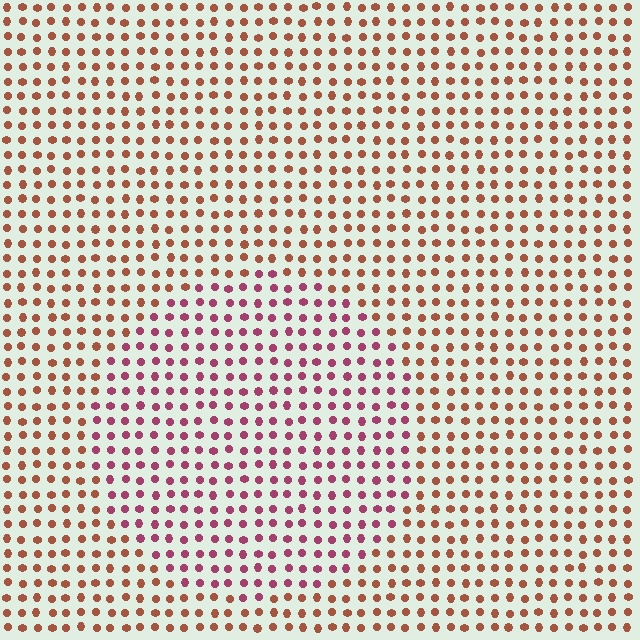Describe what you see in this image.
The image is filled with small brown elements in a uniform arrangement. A circle-shaped region is visible where the elements are tinted to a slightly different hue, forming a subtle color boundary.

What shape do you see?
I see a circle.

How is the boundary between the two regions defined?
The boundary is defined purely by a slight shift in hue (about 40 degrees). Spacing, size, and orientation are identical on both sides.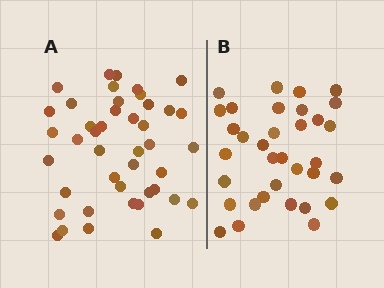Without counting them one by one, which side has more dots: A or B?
Region A (the left region) has more dots.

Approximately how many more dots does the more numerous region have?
Region A has roughly 8 or so more dots than region B.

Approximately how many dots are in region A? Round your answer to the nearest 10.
About 40 dots. (The exact count is 43, which rounds to 40.)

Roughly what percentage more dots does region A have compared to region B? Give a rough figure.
About 25% more.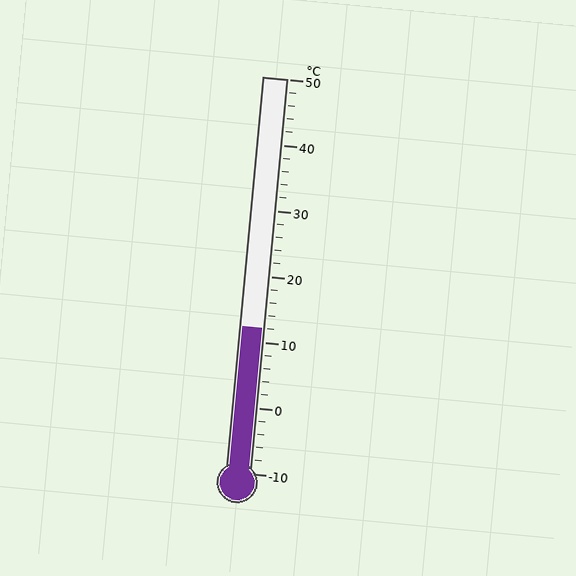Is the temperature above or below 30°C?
The temperature is below 30°C.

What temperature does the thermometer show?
The thermometer shows approximately 12°C.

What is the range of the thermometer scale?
The thermometer scale ranges from -10°C to 50°C.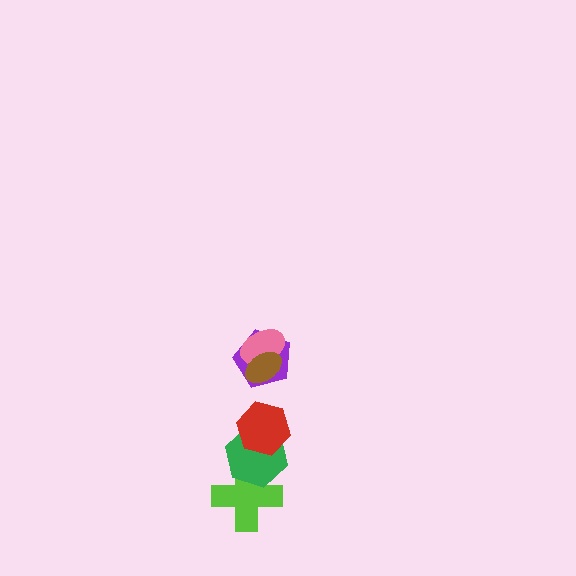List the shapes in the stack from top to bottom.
From top to bottom: the brown ellipse, the pink ellipse, the purple pentagon, the red hexagon, the green hexagon, the lime cross.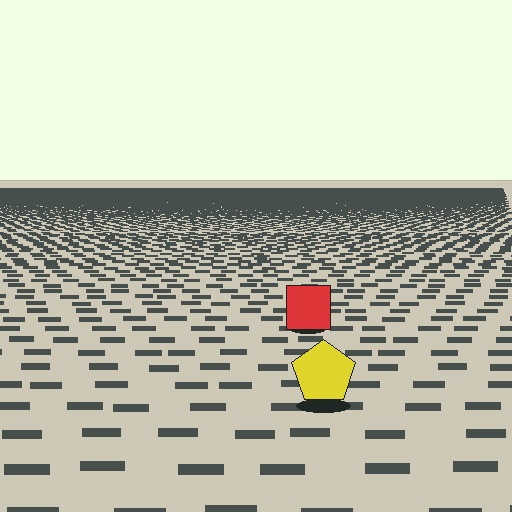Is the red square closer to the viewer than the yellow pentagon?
No. The yellow pentagon is closer — you can tell from the texture gradient: the ground texture is coarser near it.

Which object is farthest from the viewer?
The red square is farthest from the viewer. It appears smaller and the ground texture around it is denser.